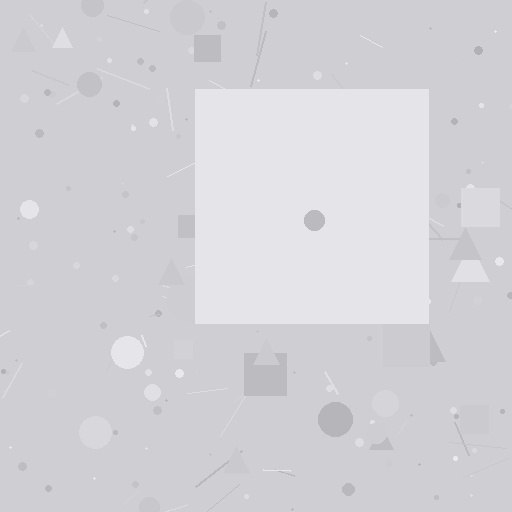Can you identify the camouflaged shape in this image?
The camouflaged shape is a square.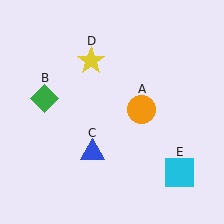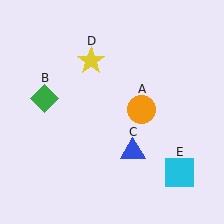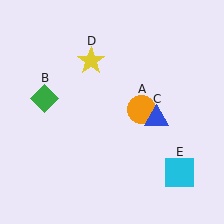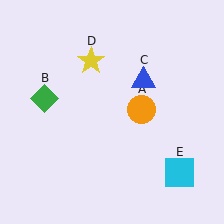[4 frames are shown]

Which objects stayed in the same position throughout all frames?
Orange circle (object A) and green diamond (object B) and yellow star (object D) and cyan square (object E) remained stationary.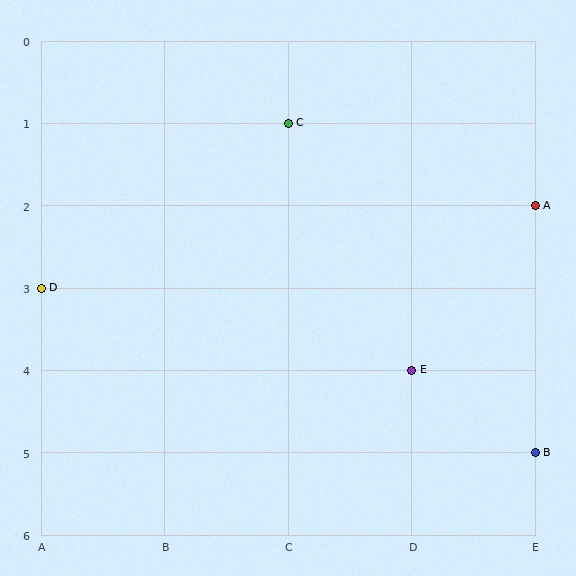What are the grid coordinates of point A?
Point A is at grid coordinates (E, 2).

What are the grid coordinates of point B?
Point B is at grid coordinates (E, 5).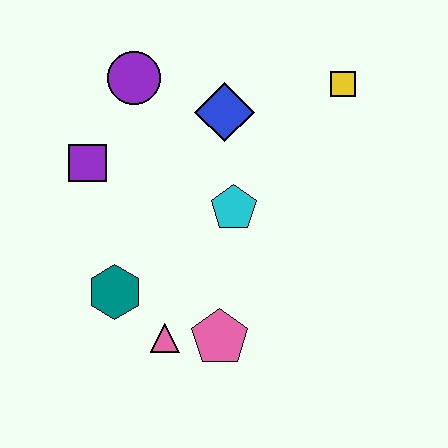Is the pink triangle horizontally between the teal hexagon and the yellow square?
Yes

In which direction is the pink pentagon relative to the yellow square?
The pink pentagon is below the yellow square.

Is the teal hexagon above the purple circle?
No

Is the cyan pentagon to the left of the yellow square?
Yes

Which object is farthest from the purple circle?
The pink pentagon is farthest from the purple circle.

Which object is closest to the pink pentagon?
The pink triangle is closest to the pink pentagon.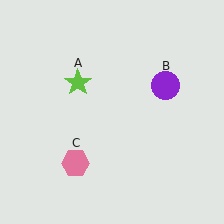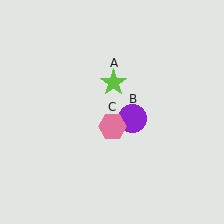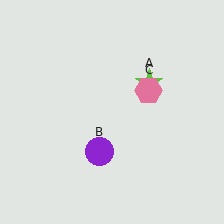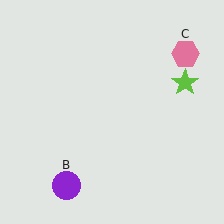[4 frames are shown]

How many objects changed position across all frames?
3 objects changed position: lime star (object A), purple circle (object B), pink hexagon (object C).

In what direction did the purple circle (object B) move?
The purple circle (object B) moved down and to the left.